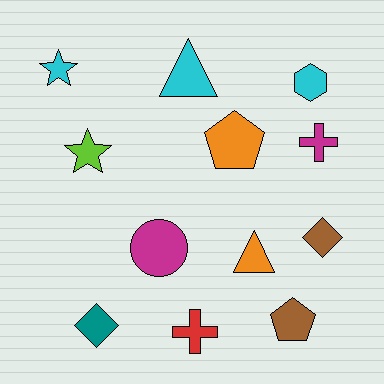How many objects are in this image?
There are 12 objects.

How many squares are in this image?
There are no squares.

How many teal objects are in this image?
There is 1 teal object.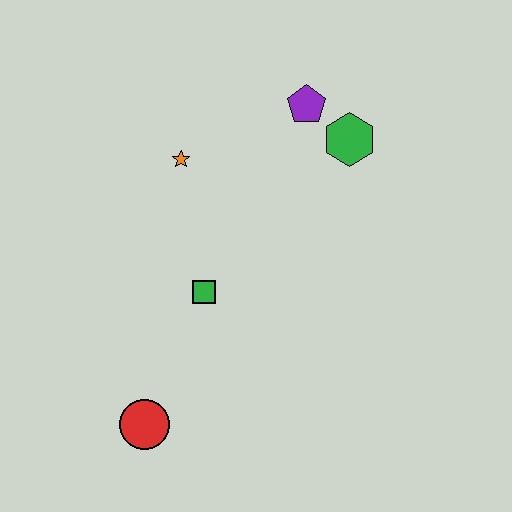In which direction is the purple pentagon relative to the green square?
The purple pentagon is above the green square.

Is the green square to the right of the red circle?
Yes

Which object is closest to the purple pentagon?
The green hexagon is closest to the purple pentagon.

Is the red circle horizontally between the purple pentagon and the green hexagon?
No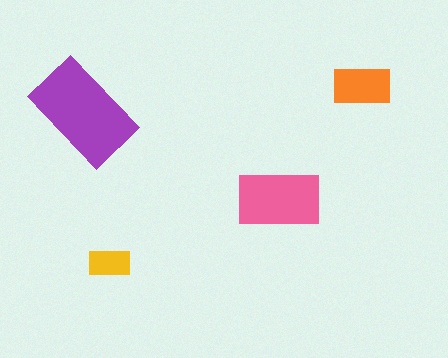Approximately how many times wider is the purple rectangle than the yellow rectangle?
About 2.5 times wider.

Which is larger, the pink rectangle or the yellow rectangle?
The pink one.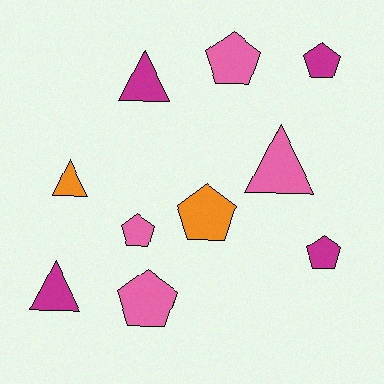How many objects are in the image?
There are 10 objects.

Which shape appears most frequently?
Pentagon, with 6 objects.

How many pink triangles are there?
There is 1 pink triangle.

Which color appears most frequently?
Magenta, with 4 objects.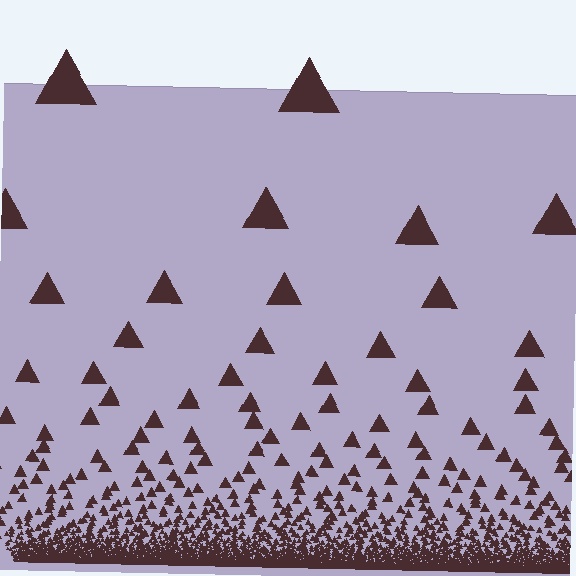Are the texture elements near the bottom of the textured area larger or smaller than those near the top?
Smaller. The gradient is inverted — elements near the bottom are smaller and denser.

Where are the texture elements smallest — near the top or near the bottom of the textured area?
Near the bottom.